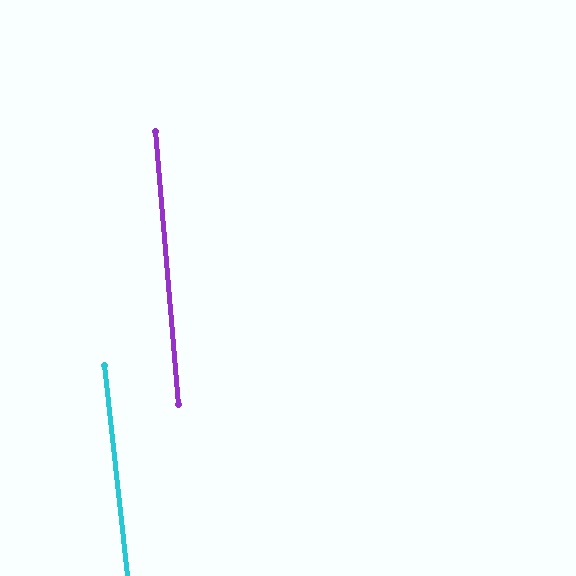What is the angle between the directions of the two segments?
Approximately 1 degree.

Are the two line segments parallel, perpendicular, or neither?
Parallel — their directions differ by only 1.3°.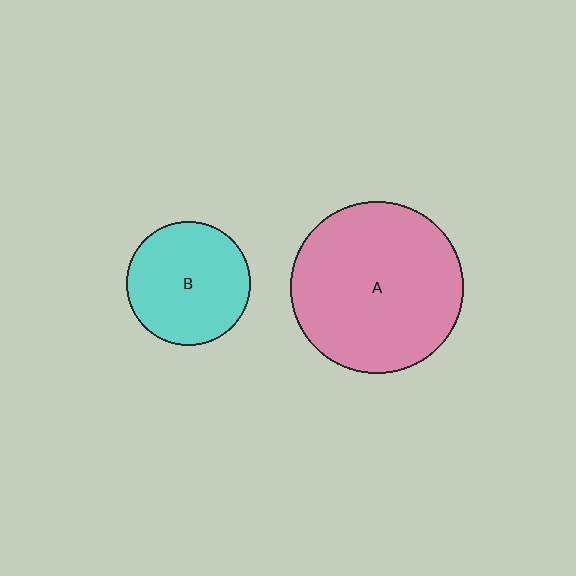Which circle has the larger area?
Circle A (pink).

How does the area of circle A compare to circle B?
Approximately 1.9 times.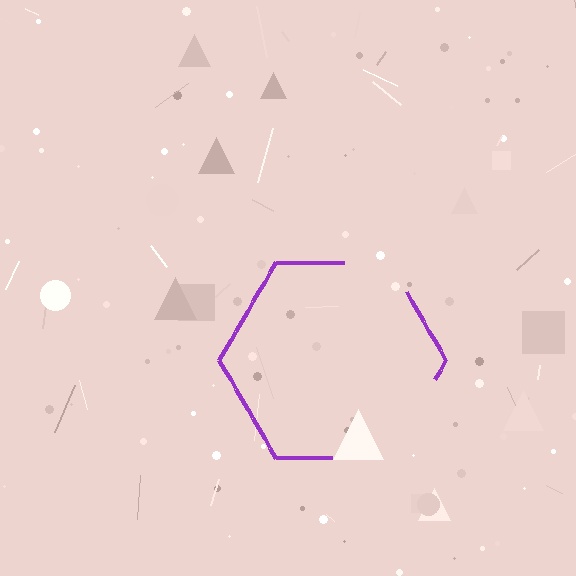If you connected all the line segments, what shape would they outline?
They would outline a hexagon.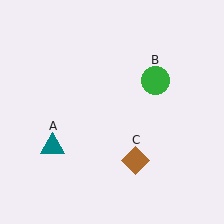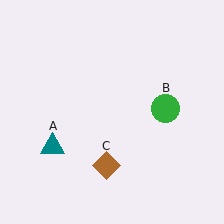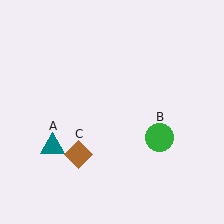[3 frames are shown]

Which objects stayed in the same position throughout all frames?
Teal triangle (object A) remained stationary.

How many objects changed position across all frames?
2 objects changed position: green circle (object B), brown diamond (object C).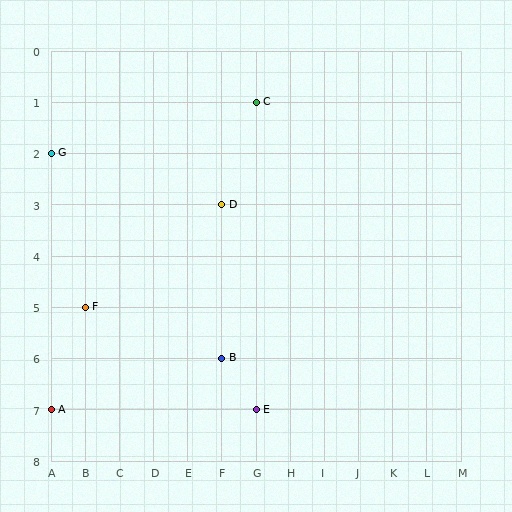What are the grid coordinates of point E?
Point E is at grid coordinates (G, 7).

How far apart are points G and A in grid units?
Points G and A are 5 rows apart.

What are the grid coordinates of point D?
Point D is at grid coordinates (F, 3).